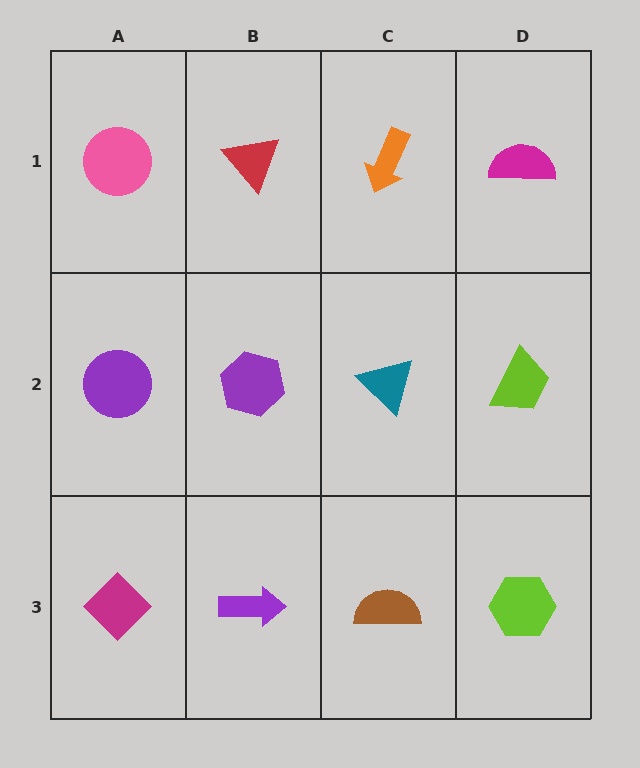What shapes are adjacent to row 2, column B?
A red triangle (row 1, column B), a purple arrow (row 3, column B), a purple circle (row 2, column A), a teal triangle (row 2, column C).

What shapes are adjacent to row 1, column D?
A lime trapezoid (row 2, column D), an orange arrow (row 1, column C).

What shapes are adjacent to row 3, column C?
A teal triangle (row 2, column C), a purple arrow (row 3, column B), a lime hexagon (row 3, column D).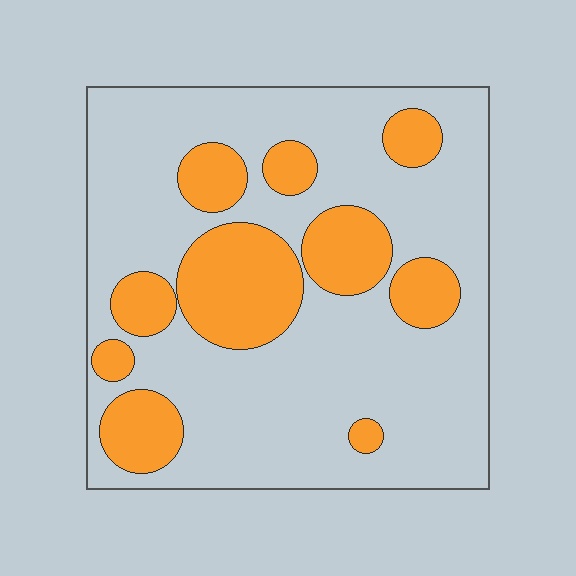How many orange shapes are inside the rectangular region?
10.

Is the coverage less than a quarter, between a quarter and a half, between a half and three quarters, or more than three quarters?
Between a quarter and a half.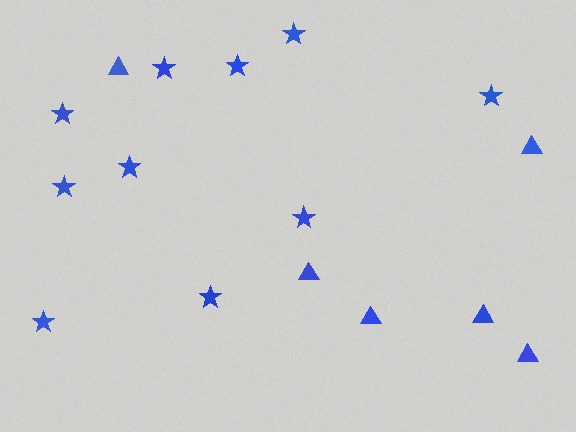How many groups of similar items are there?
There are 2 groups: one group of stars (10) and one group of triangles (6).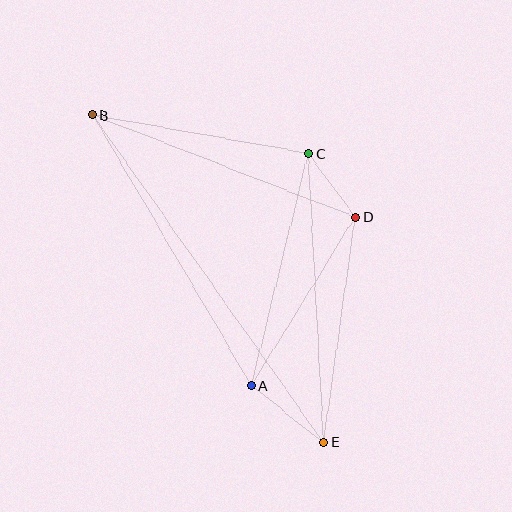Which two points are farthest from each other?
Points B and E are farthest from each other.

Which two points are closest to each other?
Points C and D are closest to each other.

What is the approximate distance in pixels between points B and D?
The distance between B and D is approximately 282 pixels.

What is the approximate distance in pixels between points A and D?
The distance between A and D is approximately 199 pixels.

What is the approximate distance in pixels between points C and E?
The distance between C and E is approximately 289 pixels.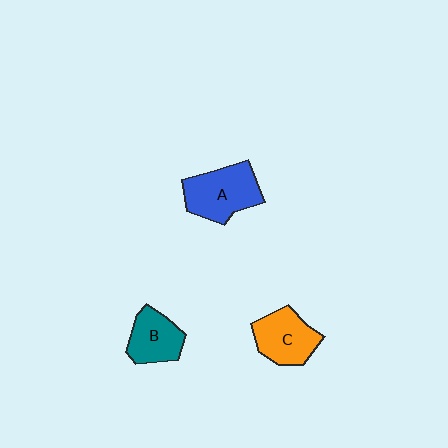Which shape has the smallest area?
Shape B (teal).